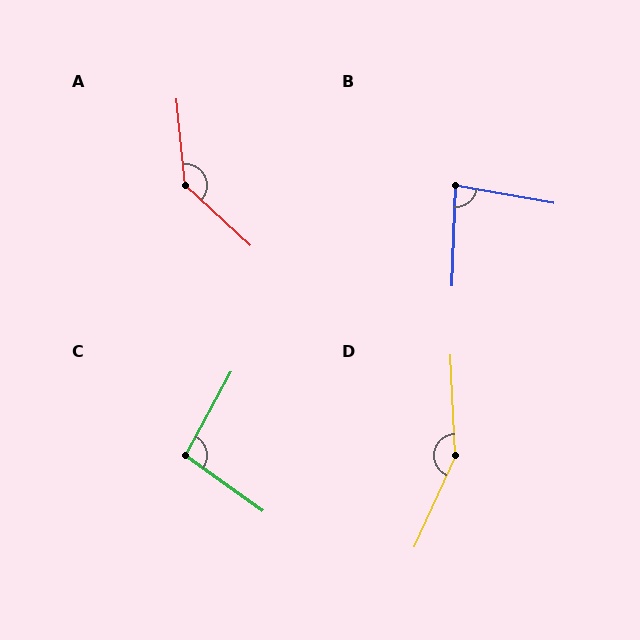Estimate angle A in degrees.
Approximately 138 degrees.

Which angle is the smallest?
B, at approximately 82 degrees.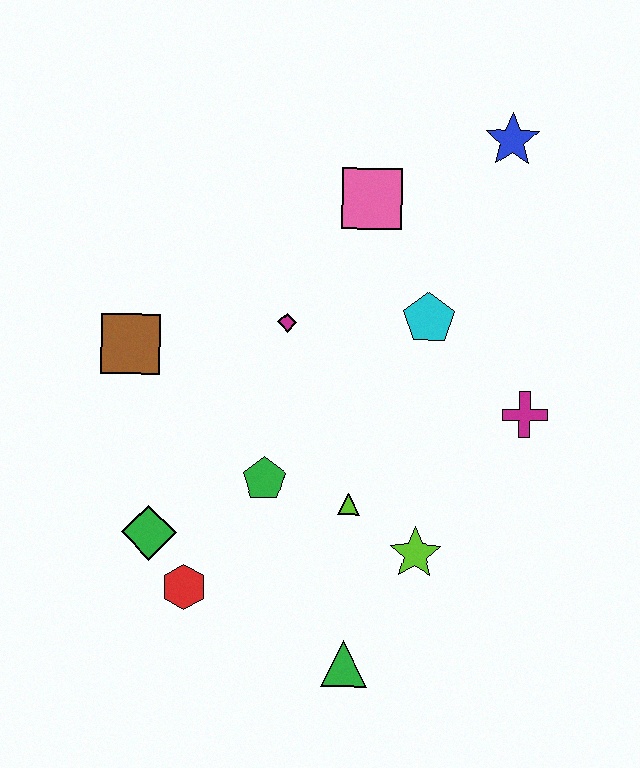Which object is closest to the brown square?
The magenta diamond is closest to the brown square.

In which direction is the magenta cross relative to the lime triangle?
The magenta cross is to the right of the lime triangle.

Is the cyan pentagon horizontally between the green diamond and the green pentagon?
No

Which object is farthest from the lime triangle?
The blue star is farthest from the lime triangle.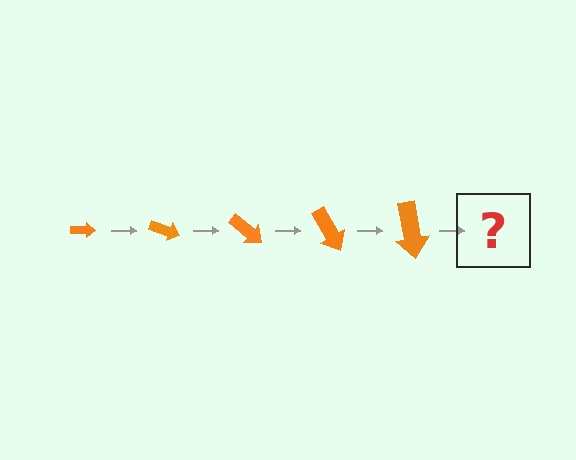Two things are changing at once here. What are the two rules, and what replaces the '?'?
The two rules are that the arrow grows larger each step and it rotates 20 degrees each step. The '?' should be an arrow, larger than the previous one and rotated 100 degrees from the start.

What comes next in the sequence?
The next element should be an arrow, larger than the previous one and rotated 100 degrees from the start.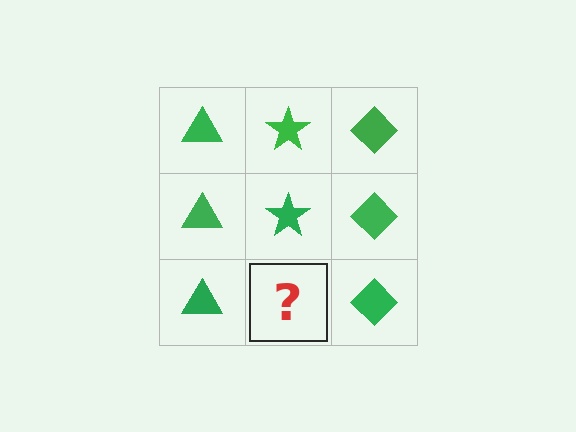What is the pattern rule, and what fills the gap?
The rule is that each column has a consistent shape. The gap should be filled with a green star.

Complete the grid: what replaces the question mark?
The question mark should be replaced with a green star.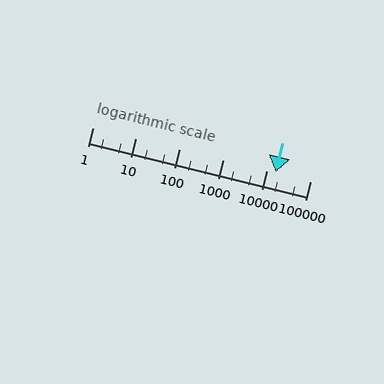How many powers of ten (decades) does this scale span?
The scale spans 5 decades, from 1 to 100000.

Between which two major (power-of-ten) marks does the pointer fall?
The pointer is between 10000 and 100000.